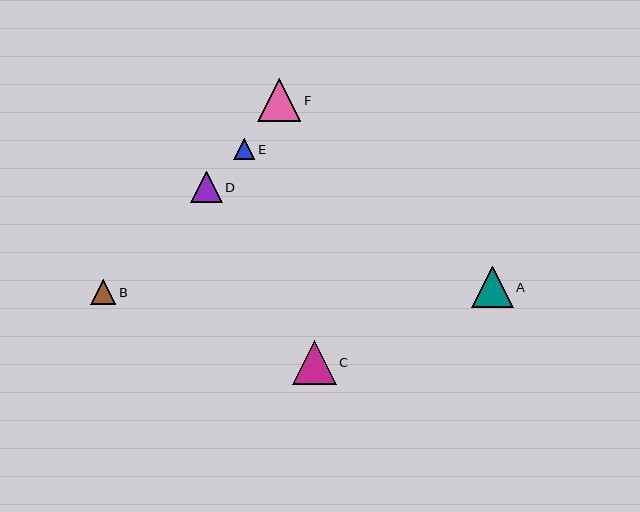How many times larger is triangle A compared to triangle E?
Triangle A is approximately 1.9 times the size of triangle E.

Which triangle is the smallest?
Triangle E is the smallest with a size of approximately 21 pixels.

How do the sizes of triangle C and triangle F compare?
Triangle C and triangle F are approximately the same size.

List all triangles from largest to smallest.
From largest to smallest: C, F, A, D, B, E.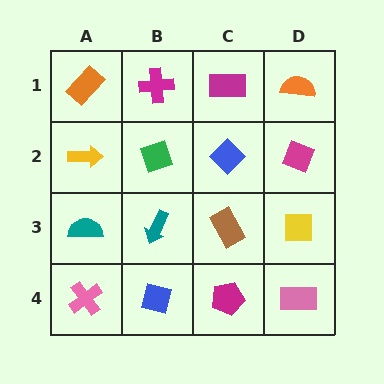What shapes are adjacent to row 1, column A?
A yellow arrow (row 2, column A), a magenta cross (row 1, column B).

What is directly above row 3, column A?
A yellow arrow.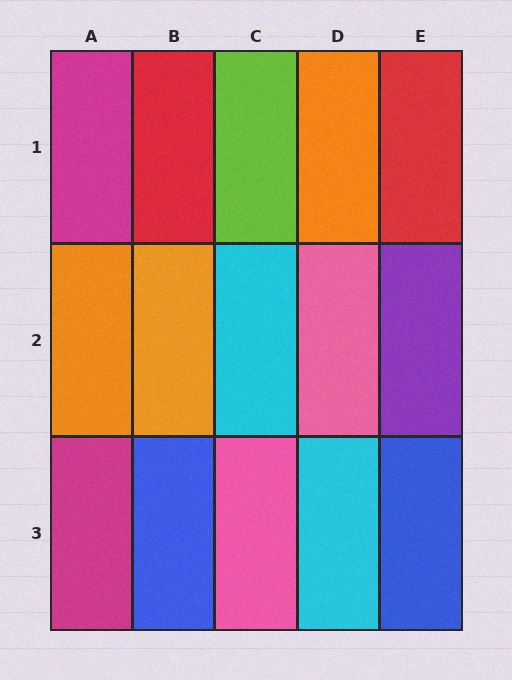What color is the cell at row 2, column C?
Cyan.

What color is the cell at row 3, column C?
Pink.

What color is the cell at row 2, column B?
Orange.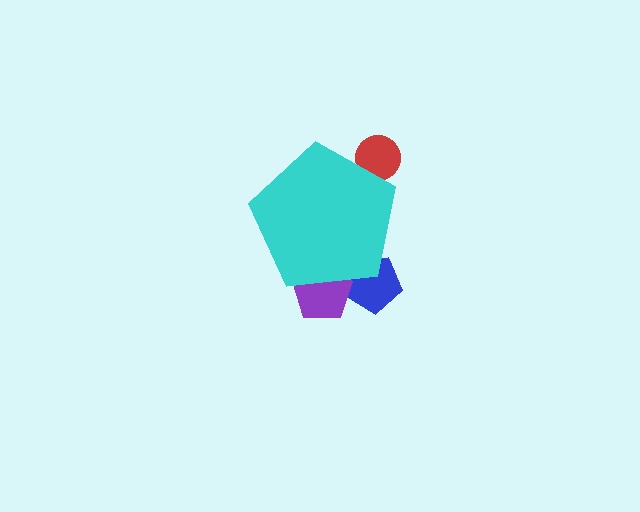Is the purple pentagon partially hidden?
Yes, the purple pentagon is partially hidden behind the cyan pentagon.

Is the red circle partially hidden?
Yes, the red circle is partially hidden behind the cyan pentagon.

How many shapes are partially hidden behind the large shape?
3 shapes are partially hidden.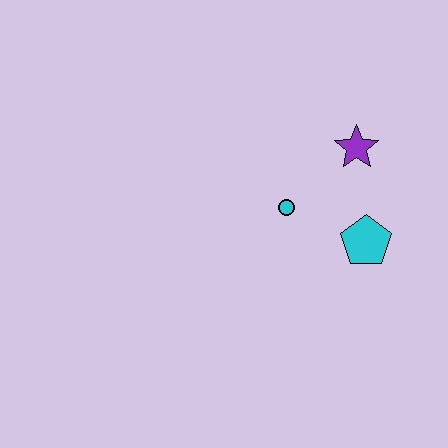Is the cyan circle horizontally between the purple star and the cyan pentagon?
No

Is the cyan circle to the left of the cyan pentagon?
Yes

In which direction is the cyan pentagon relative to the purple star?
The cyan pentagon is below the purple star.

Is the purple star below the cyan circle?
No